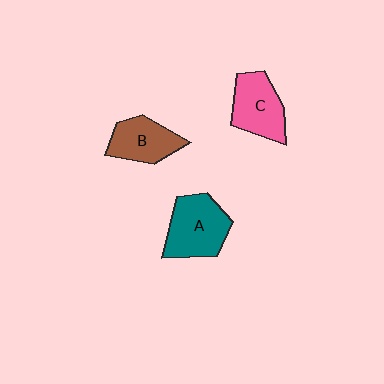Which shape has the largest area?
Shape A (teal).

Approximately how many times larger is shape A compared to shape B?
Approximately 1.3 times.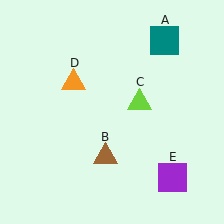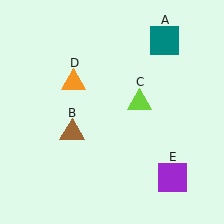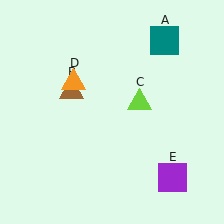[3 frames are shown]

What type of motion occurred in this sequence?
The brown triangle (object B) rotated clockwise around the center of the scene.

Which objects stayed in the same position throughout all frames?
Teal square (object A) and lime triangle (object C) and orange triangle (object D) and purple square (object E) remained stationary.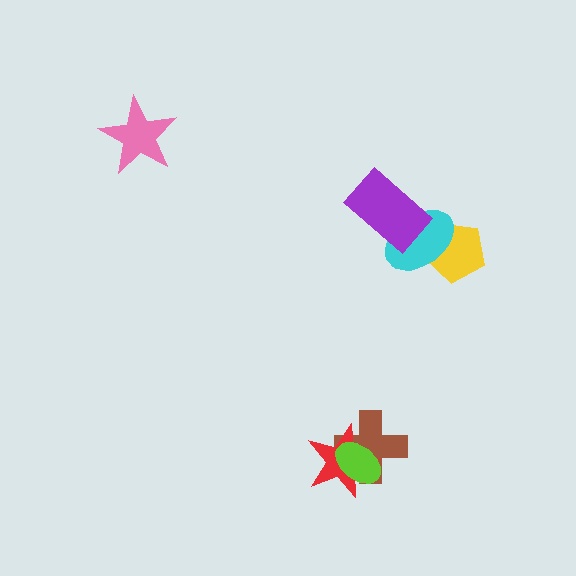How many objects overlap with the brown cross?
2 objects overlap with the brown cross.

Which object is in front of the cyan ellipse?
The purple rectangle is in front of the cyan ellipse.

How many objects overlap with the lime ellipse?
2 objects overlap with the lime ellipse.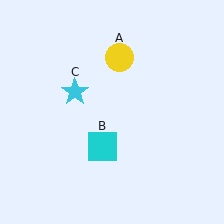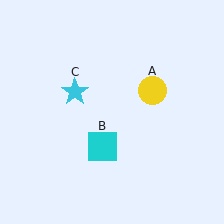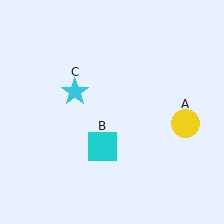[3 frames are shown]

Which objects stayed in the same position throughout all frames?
Cyan square (object B) and cyan star (object C) remained stationary.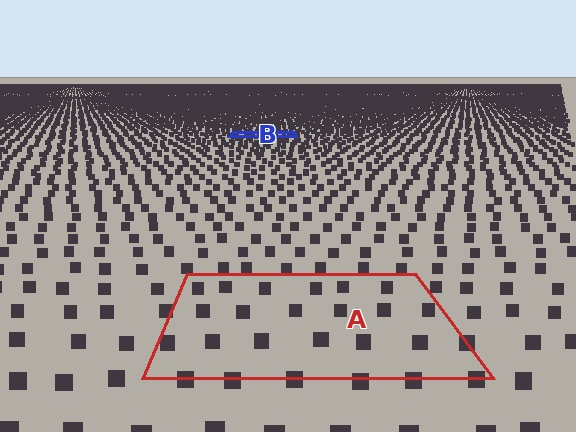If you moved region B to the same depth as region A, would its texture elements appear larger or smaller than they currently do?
They would appear larger. At a closer depth, the same texture elements are projected at a bigger on-screen size.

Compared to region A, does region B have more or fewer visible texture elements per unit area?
Region B has more texture elements per unit area — they are packed more densely because it is farther away.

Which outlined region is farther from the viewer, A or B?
Region B is farther from the viewer — the texture elements inside it appear smaller and more densely packed.